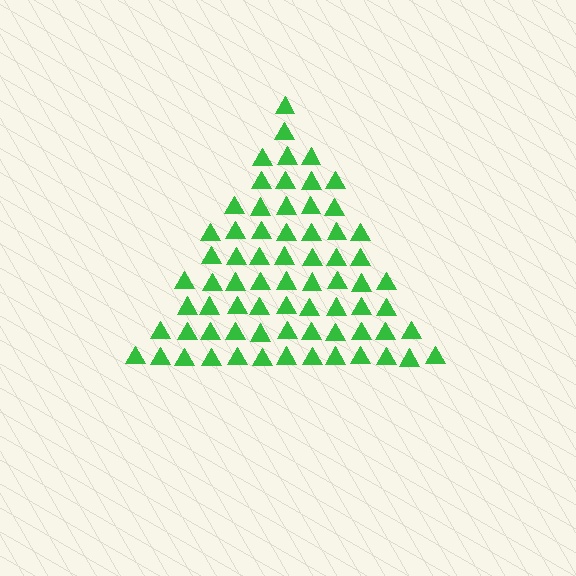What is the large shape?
The large shape is a triangle.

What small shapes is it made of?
It is made of small triangles.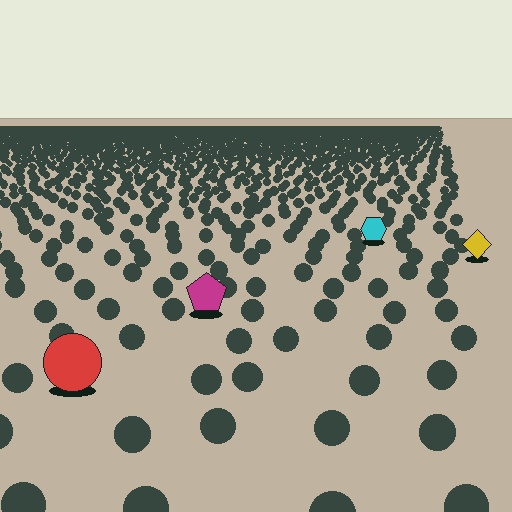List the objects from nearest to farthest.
From nearest to farthest: the red circle, the magenta pentagon, the yellow diamond, the cyan hexagon.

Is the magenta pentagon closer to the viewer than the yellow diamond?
Yes. The magenta pentagon is closer — you can tell from the texture gradient: the ground texture is coarser near it.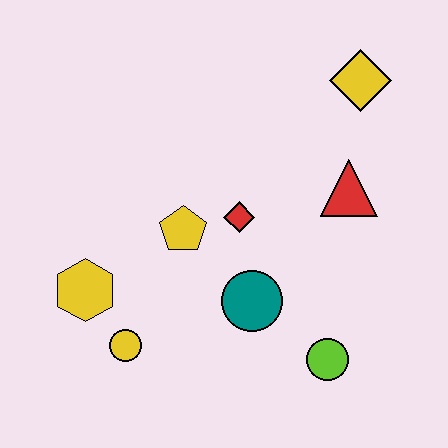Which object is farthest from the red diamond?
The yellow diamond is farthest from the red diamond.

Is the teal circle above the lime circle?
Yes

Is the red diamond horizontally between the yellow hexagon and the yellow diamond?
Yes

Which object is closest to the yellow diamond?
The red triangle is closest to the yellow diamond.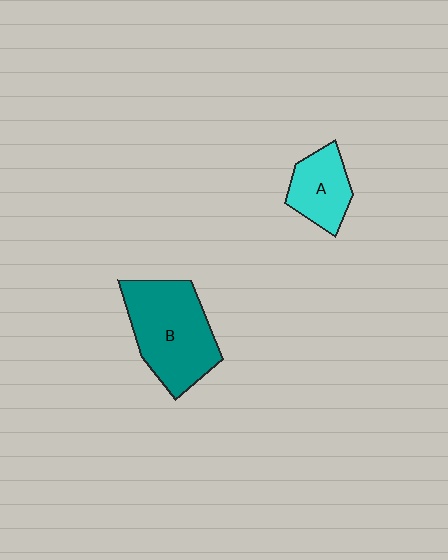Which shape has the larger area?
Shape B (teal).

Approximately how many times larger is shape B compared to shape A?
Approximately 1.9 times.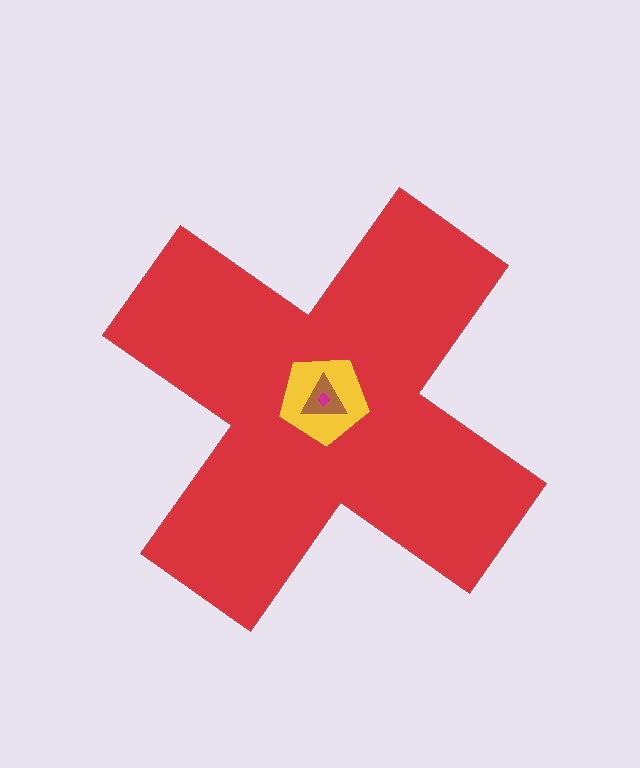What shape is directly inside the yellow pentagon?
The brown triangle.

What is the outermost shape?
The red cross.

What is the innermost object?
The magenta diamond.